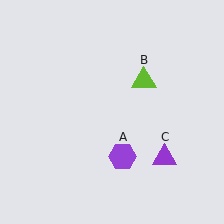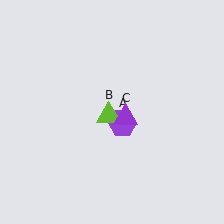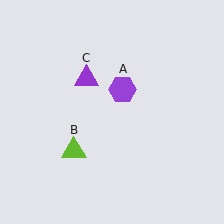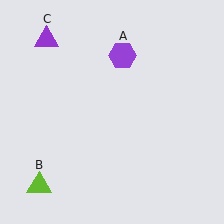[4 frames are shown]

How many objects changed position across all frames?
3 objects changed position: purple hexagon (object A), lime triangle (object B), purple triangle (object C).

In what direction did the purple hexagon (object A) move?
The purple hexagon (object A) moved up.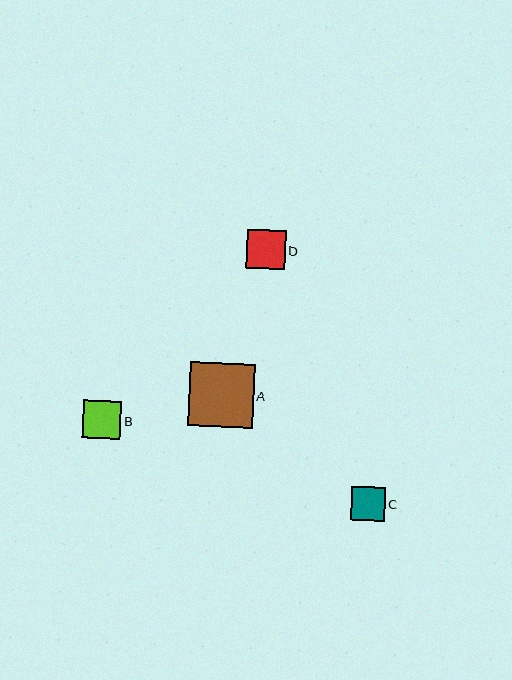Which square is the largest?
Square A is the largest with a size of approximately 65 pixels.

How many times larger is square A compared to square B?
Square A is approximately 1.7 times the size of square B.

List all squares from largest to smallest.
From largest to smallest: A, D, B, C.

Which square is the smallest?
Square C is the smallest with a size of approximately 34 pixels.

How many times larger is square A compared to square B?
Square A is approximately 1.7 times the size of square B.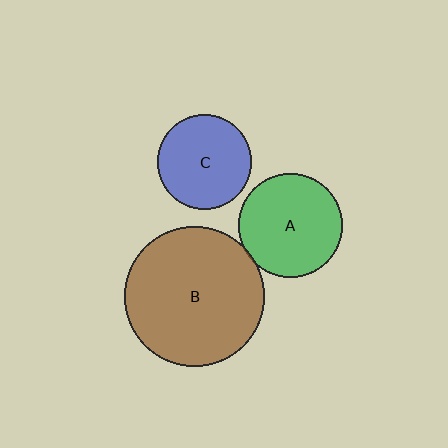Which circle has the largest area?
Circle B (brown).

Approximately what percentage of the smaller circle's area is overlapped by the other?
Approximately 5%.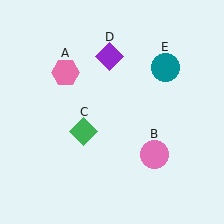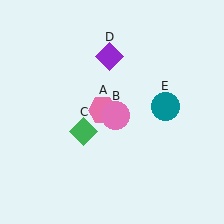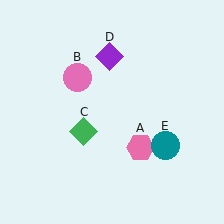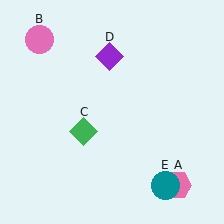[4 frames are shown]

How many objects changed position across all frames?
3 objects changed position: pink hexagon (object A), pink circle (object B), teal circle (object E).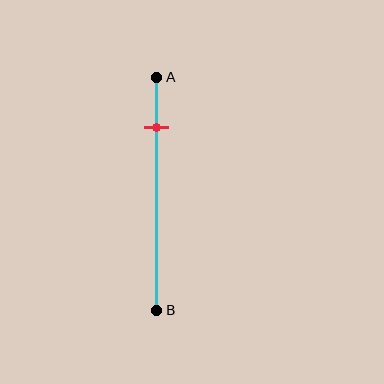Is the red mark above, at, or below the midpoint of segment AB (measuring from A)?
The red mark is above the midpoint of segment AB.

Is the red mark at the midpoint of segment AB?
No, the mark is at about 20% from A, not at the 50% midpoint.